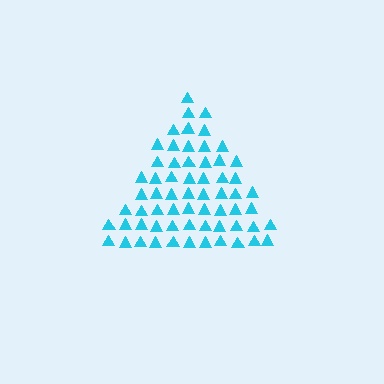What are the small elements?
The small elements are triangles.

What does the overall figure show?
The overall figure shows a triangle.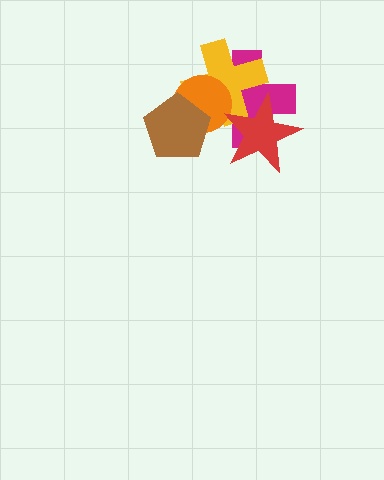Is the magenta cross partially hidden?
Yes, it is partially covered by another shape.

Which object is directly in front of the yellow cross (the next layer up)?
The orange circle is directly in front of the yellow cross.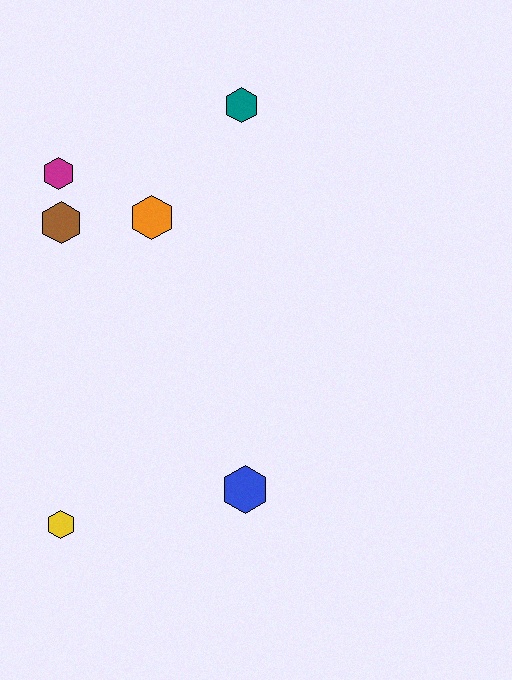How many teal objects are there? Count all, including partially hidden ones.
There is 1 teal object.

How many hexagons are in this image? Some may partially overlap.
There are 6 hexagons.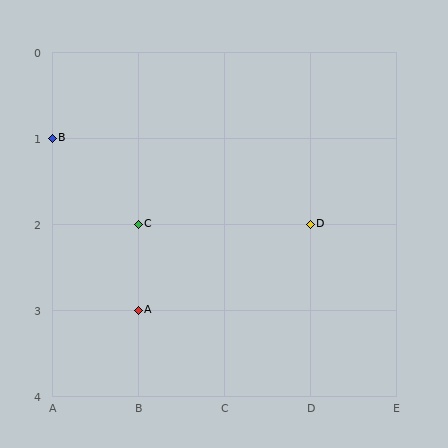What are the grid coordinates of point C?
Point C is at grid coordinates (B, 2).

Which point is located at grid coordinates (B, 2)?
Point C is at (B, 2).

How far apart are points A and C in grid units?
Points A and C are 1 row apart.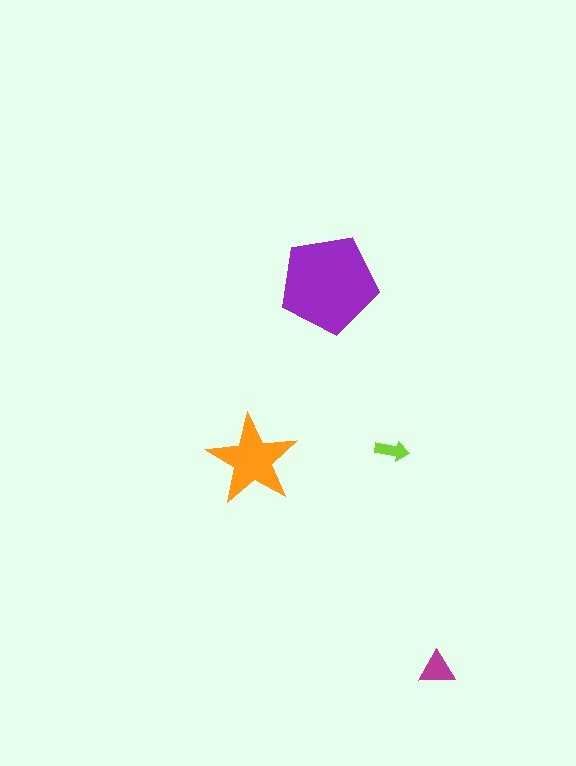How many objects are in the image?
There are 4 objects in the image.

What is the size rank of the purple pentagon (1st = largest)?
1st.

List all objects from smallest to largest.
The lime arrow, the magenta triangle, the orange star, the purple pentagon.